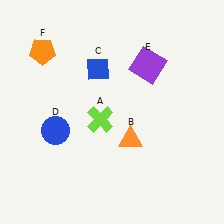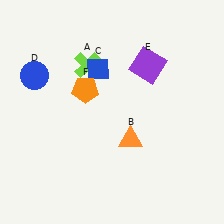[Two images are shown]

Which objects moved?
The objects that moved are: the lime cross (A), the blue circle (D), the orange pentagon (F).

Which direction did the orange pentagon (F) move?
The orange pentagon (F) moved right.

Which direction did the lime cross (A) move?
The lime cross (A) moved up.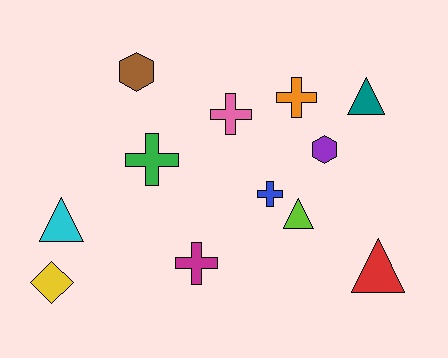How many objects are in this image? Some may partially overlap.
There are 12 objects.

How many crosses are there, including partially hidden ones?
There are 5 crosses.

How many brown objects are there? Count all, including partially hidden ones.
There is 1 brown object.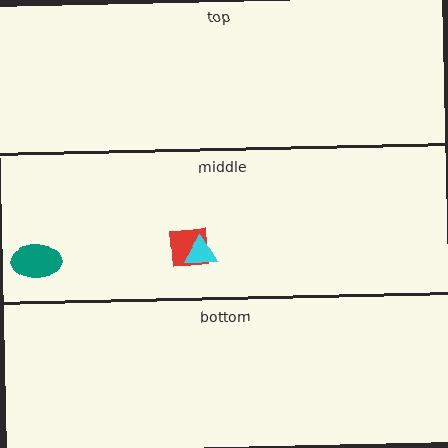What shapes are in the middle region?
The red square, the teal ellipse, the cyan triangle.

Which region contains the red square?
The middle region.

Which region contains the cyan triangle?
The middle region.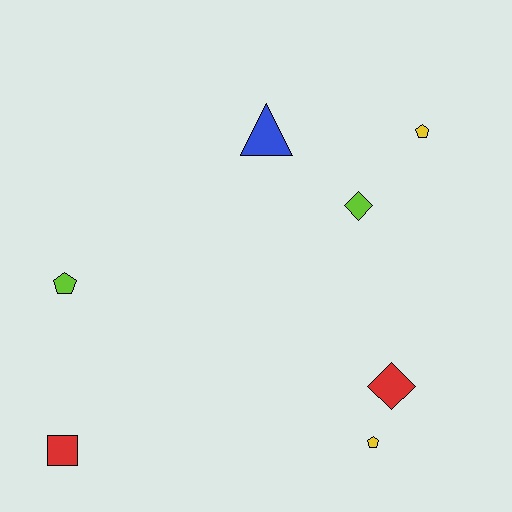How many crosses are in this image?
There are no crosses.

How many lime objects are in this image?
There are 2 lime objects.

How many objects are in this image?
There are 7 objects.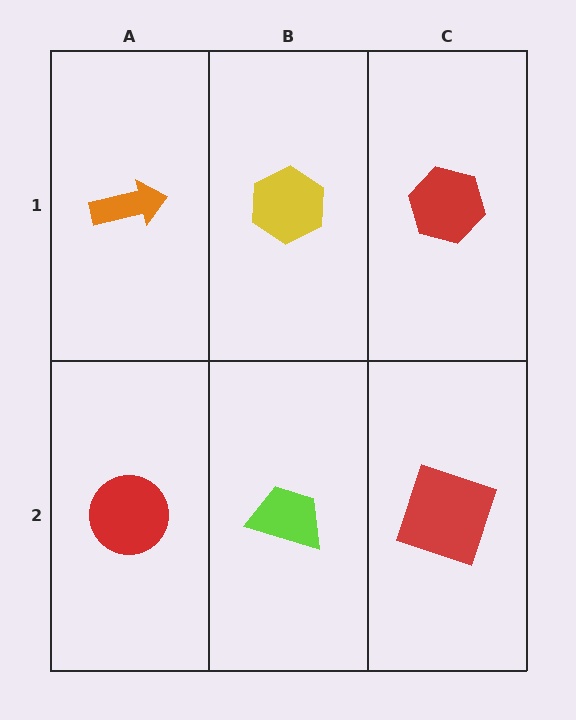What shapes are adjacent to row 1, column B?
A lime trapezoid (row 2, column B), an orange arrow (row 1, column A), a red hexagon (row 1, column C).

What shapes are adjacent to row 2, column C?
A red hexagon (row 1, column C), a lime trapezoid (row 2, column B).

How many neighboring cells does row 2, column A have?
2.